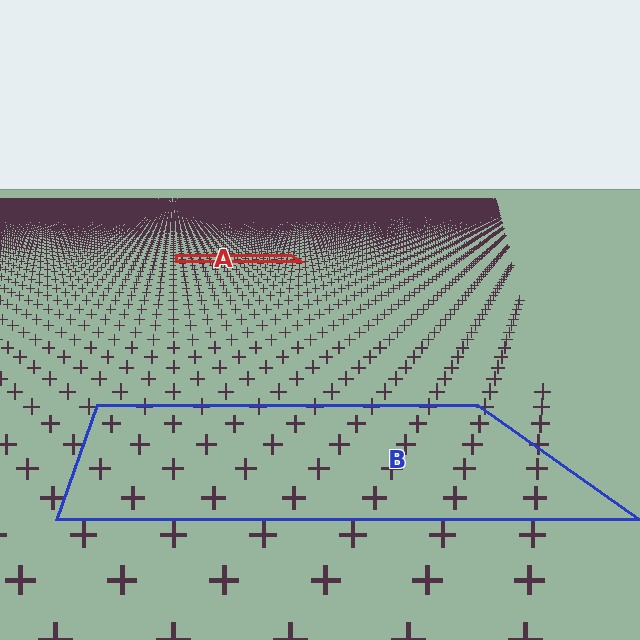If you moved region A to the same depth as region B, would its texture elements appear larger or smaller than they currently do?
They would appear larger. At a closer depth, the same texture elements are projected at a bigger on-screen size.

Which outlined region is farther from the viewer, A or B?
Region A is farther from the viewer — the texture elements inside it appear smaller and more densely packed.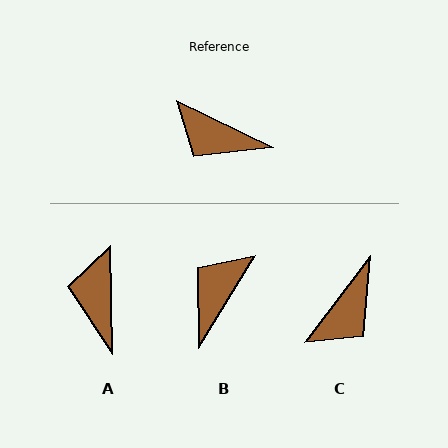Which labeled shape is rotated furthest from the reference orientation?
B, about 96 degrees away.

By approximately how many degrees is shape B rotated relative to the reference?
Approximately 96 degrees clockwise.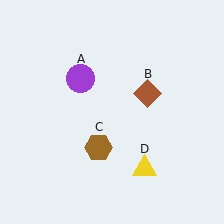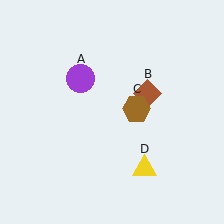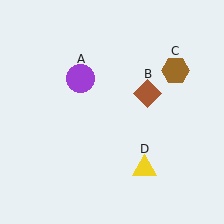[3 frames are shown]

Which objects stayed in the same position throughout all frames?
Purple circle (object A) and brown diamond (object B) and yellow triangle (object D) remained stationary.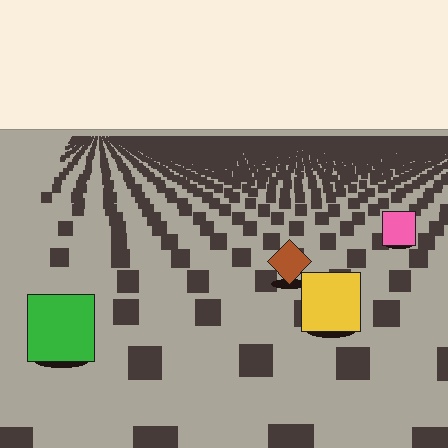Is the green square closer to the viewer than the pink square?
Yes. The green square is closer — you can tell from the texture gradient: the ground texture is coarser near it.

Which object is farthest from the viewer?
The pink square is farthest from the viewer. It appears smaller and the ground texture around it is denser.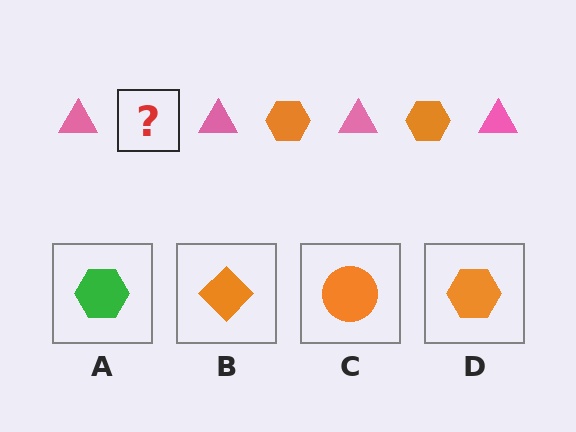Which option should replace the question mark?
Option D.